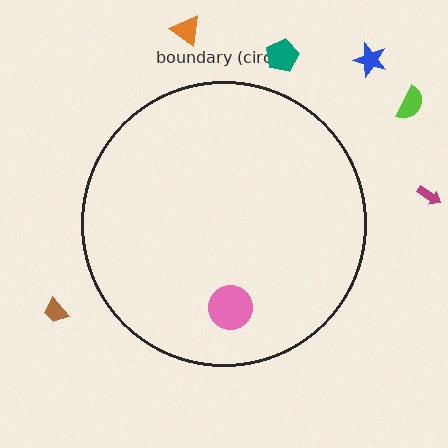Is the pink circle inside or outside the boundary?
Inside.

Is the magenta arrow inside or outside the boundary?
Outside.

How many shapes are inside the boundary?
1 inside, 6 outside.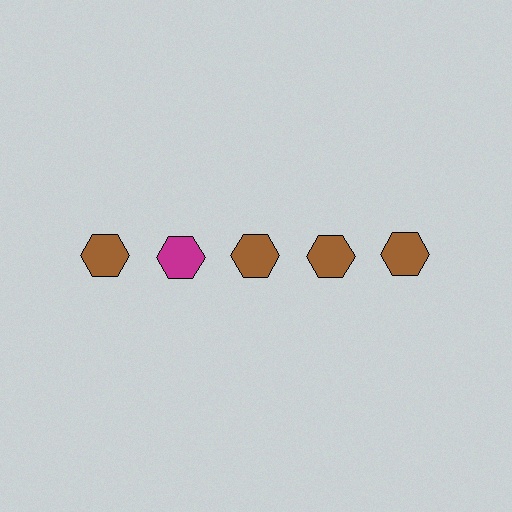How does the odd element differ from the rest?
It has a different color: magenta instead of brown.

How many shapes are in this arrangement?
There are 5 shapes arranged in a grid pattern.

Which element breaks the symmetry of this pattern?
The magenta hexagon in the top row, second from left column breaks the symmetry. All other shapes are brown hexagons.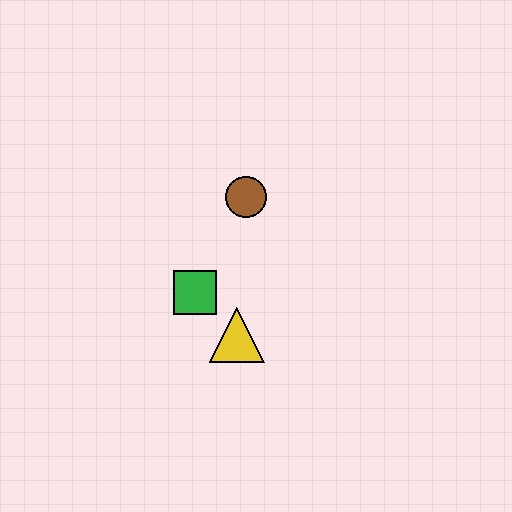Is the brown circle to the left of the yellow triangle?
No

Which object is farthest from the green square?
The brown circle is farthest from the green square.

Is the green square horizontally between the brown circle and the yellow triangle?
No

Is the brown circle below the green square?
No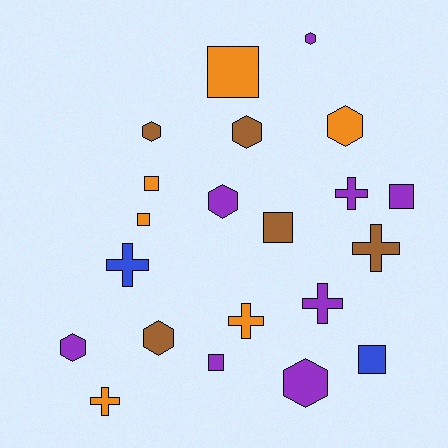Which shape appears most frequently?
Hexagon, with 8 objects.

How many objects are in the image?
There are 21 objects.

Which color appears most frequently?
Purple, with 8 objects.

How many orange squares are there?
There are 3 orange squares.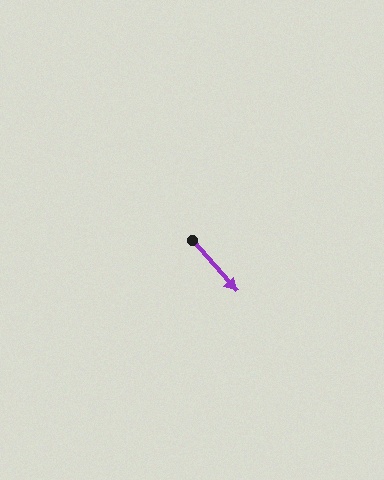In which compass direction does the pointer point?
Southeast.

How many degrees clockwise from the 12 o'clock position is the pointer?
Approximately 139 degrees.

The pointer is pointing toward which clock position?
Roughly 5 o'clock.